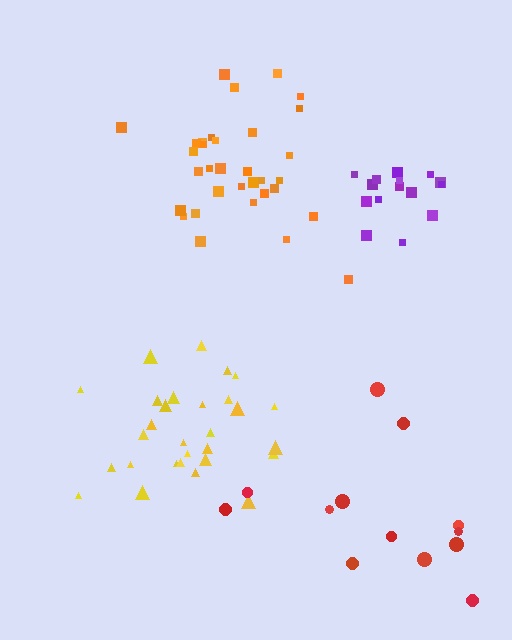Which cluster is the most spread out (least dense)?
Red.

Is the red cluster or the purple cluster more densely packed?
Purple.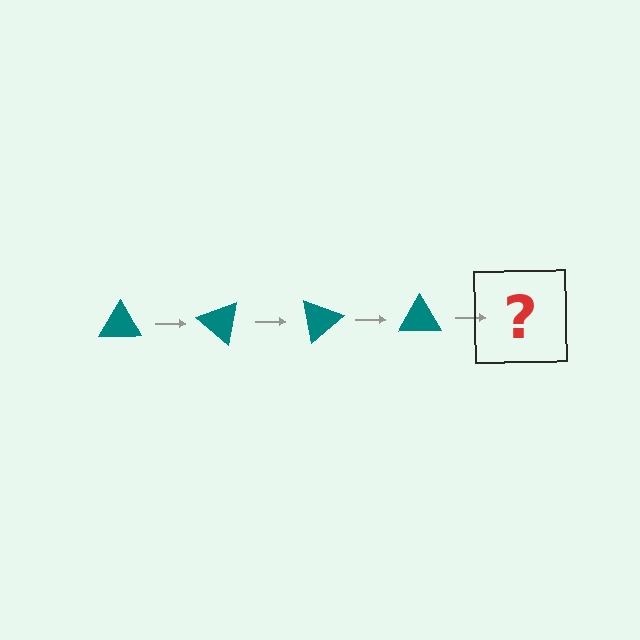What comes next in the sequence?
The next element should be a teal triangle rotated 160 degrees.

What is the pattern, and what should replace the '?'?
The pattern is that the triangle rotates 40 degrees each step. The '?' should be a teal triangle rotated 160 degrees.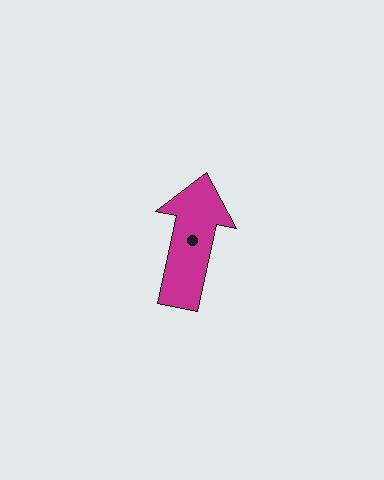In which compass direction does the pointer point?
North.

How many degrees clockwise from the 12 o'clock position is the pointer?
Approximately 12 degrees.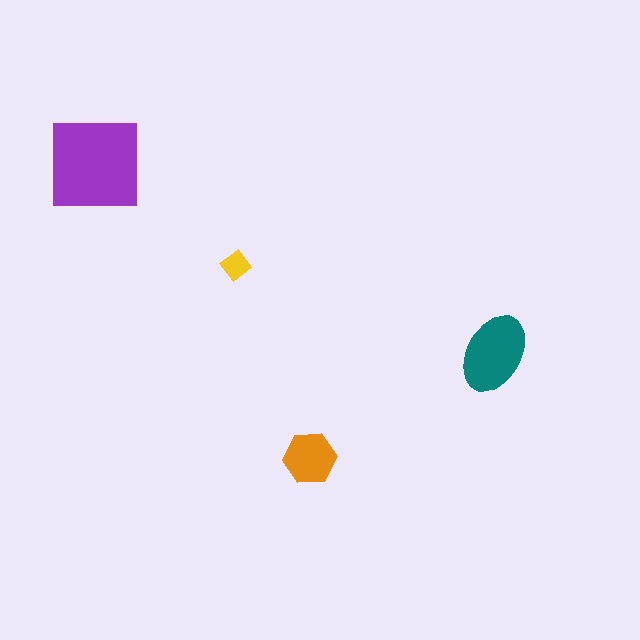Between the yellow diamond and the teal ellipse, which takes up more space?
The teal ellipse.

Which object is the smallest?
The yellow diamond.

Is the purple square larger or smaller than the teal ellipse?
Larger.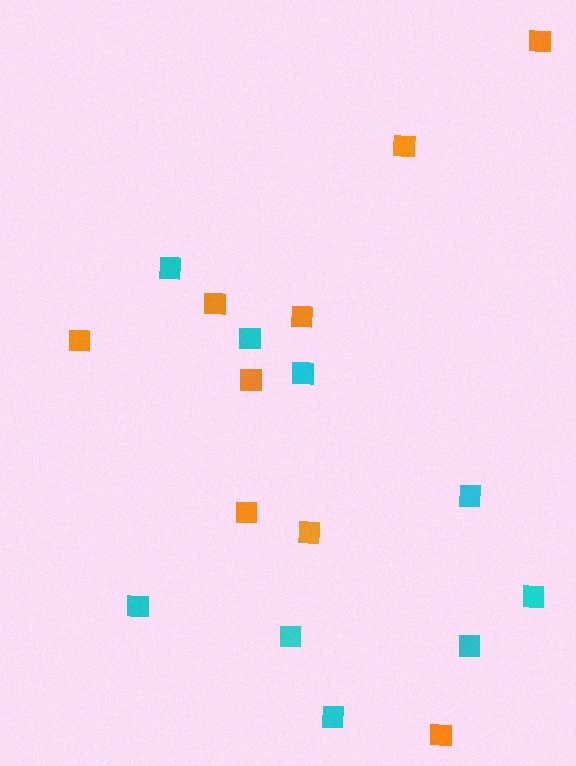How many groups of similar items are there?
There are 2 groups: one group of cyan squares (9) and one group of orange squares (9).